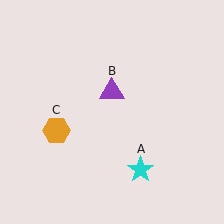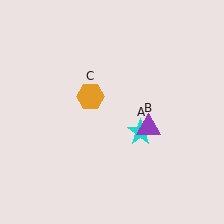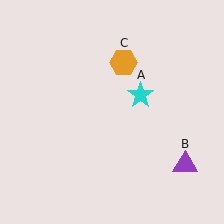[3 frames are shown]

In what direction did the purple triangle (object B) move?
The purple triangle (object B) moved down and to the right.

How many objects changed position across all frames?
3 objects changed position: cyan star (object A), purple triangle (object B), orange hexagon (object C).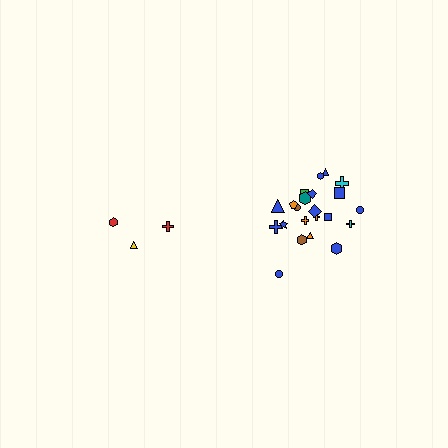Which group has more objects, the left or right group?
The right group.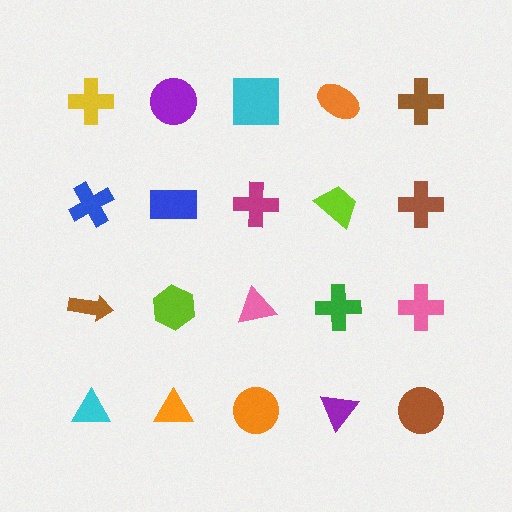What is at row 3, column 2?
A lime hexagon.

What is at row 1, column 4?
An orange ellipse.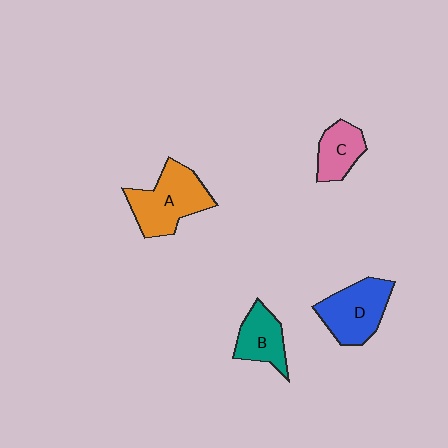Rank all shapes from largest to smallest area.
From largest to smallest: A (orange), D (blue), B (teal), C (pink).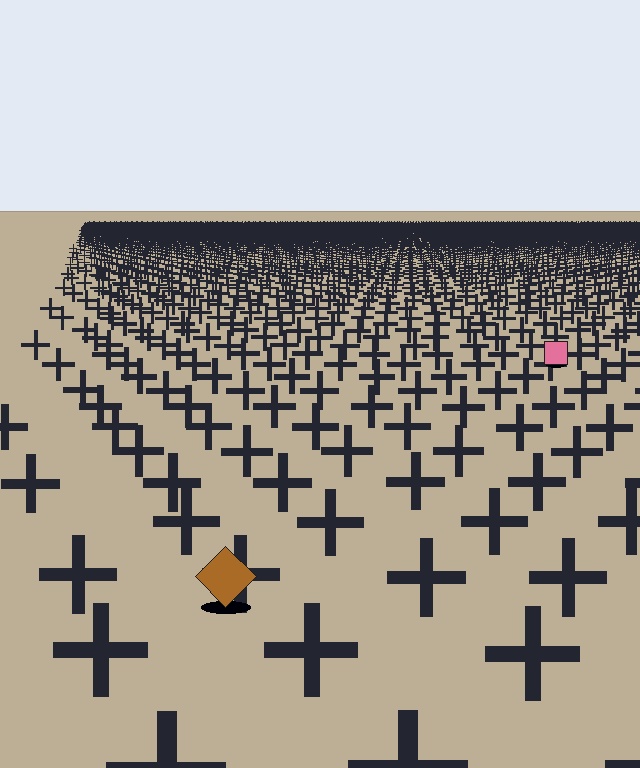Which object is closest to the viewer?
The brown diamond is closest. The texture marks near it are larger and more spread out.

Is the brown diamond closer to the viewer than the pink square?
Yes. The brown diamond is closer — you can tell from the texture gradient: the ground texture is coarser near it.